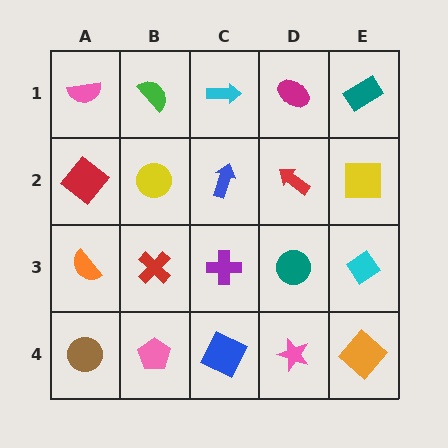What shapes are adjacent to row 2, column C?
A cyan arrow (row 1, column C), a purple cross (row 3, column C), a yellow circle (row 2, column B), a red arrow (row 2, column D).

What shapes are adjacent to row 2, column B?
A green semicircle (row 1, column B), a red cross (row 3, column B), a red diamond (row 2, column A), a blue arrow (row 2, column C).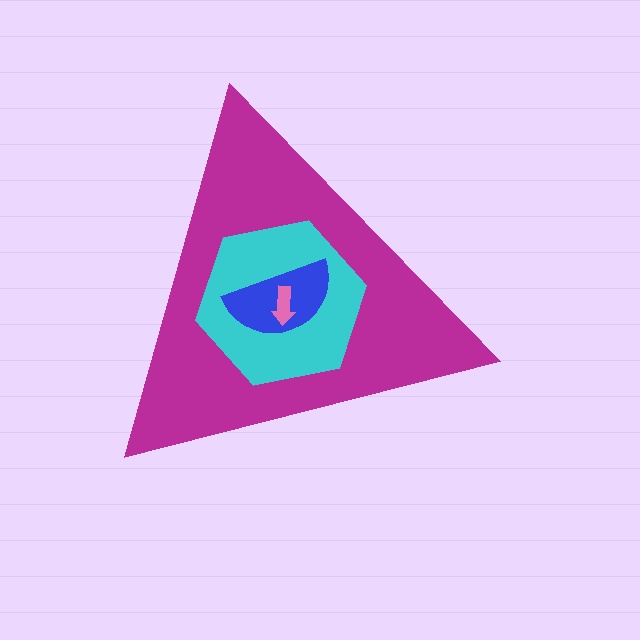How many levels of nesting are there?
4.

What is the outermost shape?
The magenta triangle.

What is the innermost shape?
The pink arrow.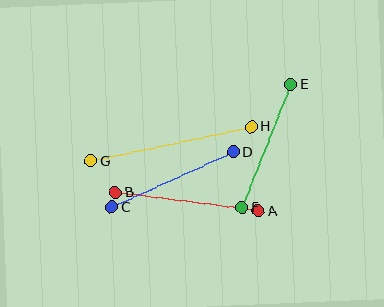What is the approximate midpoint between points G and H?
The midpoint is at approximately (171, 144) pixels.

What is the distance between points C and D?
The distance is approximately 133 pixels.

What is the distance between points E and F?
The distance is approximately 132 pixels.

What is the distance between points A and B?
The distance is approximately 144 pixels.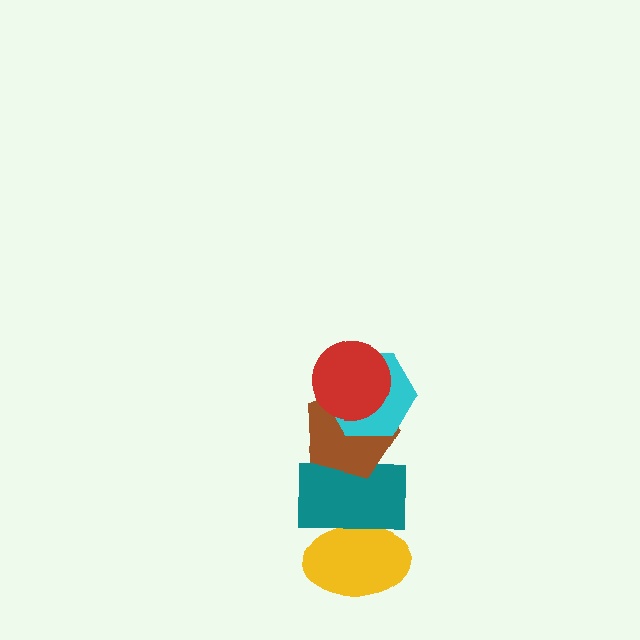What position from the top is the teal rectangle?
The teal rectangle is 4th from the top.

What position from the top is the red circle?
The red circle is 1st from the top.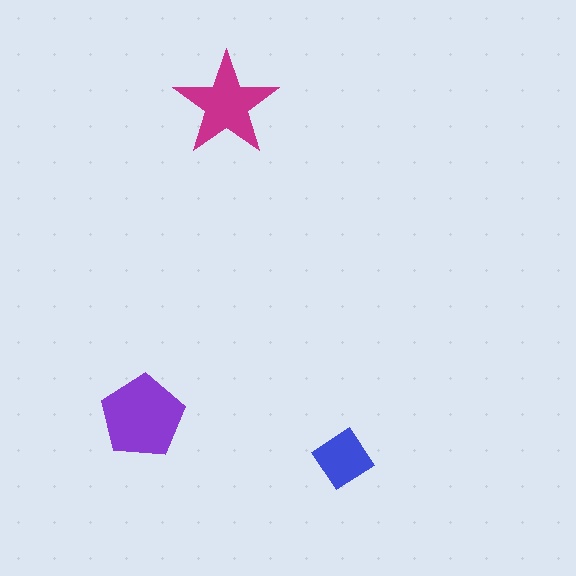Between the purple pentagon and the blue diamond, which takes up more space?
The purple pentagon.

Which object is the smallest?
The blue diamond.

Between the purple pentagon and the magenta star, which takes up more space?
The purple pentagon.